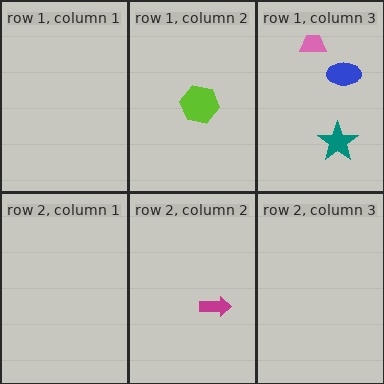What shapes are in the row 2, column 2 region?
The magenta arrow.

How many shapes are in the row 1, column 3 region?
3.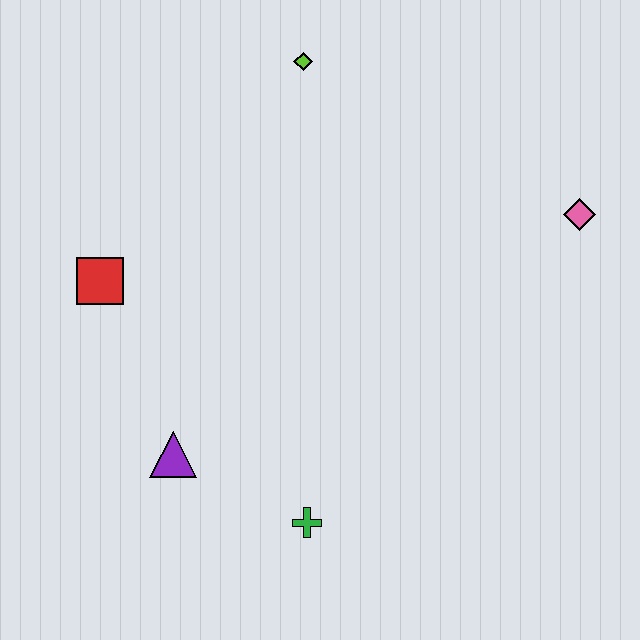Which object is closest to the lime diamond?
The red square is closest to the lime diamond.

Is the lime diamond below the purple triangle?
No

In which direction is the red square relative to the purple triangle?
The red square is above the purple triangle.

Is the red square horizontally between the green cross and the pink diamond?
No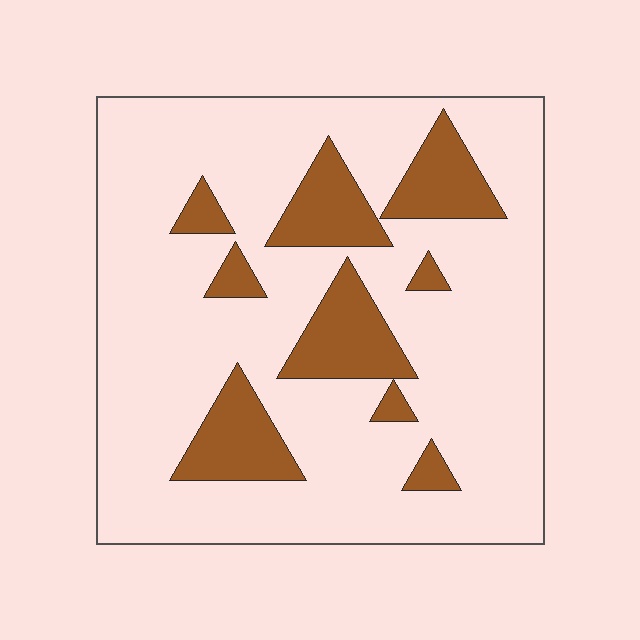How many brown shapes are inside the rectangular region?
9.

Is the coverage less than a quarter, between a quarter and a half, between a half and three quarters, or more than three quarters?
Less than a quarter.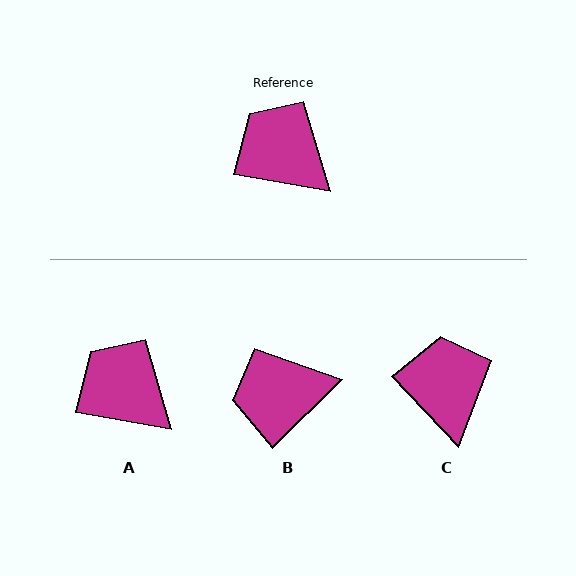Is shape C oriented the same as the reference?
No, it is off by about 37 degrees.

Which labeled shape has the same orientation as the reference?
A.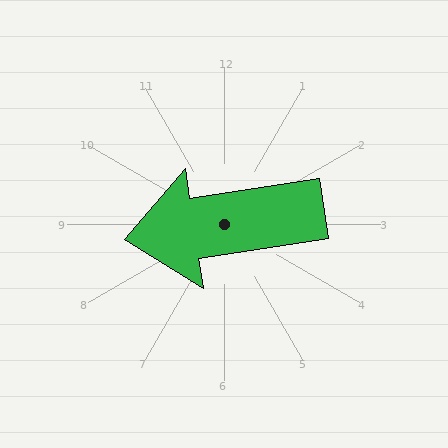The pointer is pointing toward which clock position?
Roughly 9 o'clock.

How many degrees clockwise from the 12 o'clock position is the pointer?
Approximately 261 degrees.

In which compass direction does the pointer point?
West.